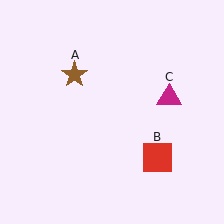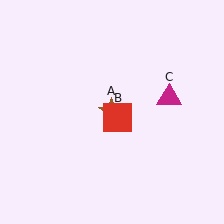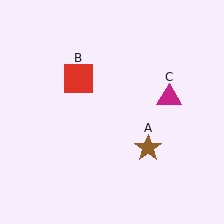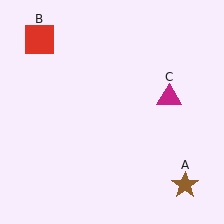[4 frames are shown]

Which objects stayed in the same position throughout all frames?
Magenta triangle (object C) remained stationary.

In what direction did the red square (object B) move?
The red square (object B) moved up and to the left.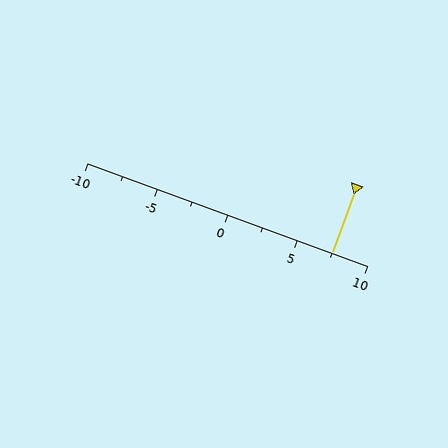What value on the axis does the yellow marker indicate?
The marker indicates approximately 7.5.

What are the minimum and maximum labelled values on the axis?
The axis runs from -10 to 10.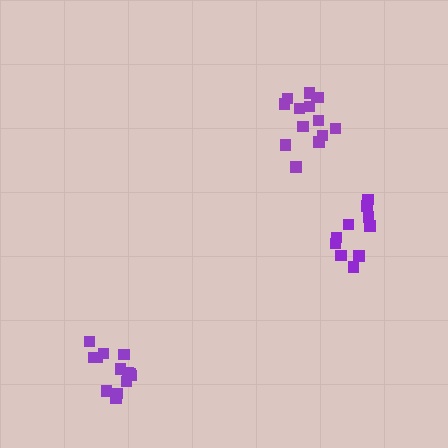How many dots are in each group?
Group 1: 14 dots, Group 2: 10 dots, Group 3: 13 dots (37 total).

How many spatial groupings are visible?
There are 3 spatial groupings.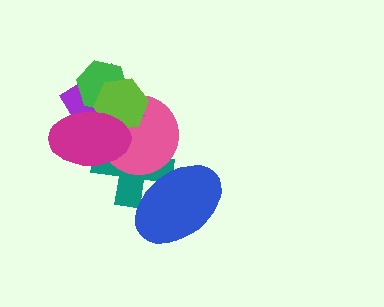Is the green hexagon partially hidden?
Yes, it is partially covered by another shape.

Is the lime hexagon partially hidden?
Yes, it is partially covered by another shape.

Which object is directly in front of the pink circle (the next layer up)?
The purple diamond is directly in front of the pink circle.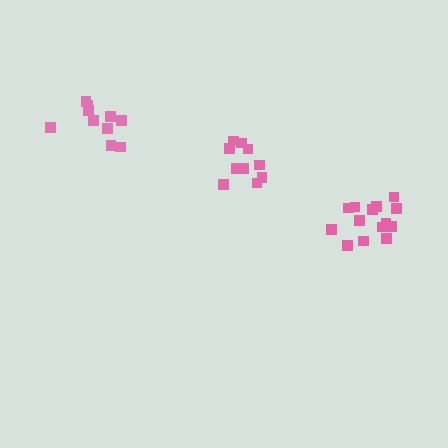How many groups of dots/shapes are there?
There are 3 groups.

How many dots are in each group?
Group 1: 14 dots, Group 2: 10 dots, Group 3: 10 dots (34 total).